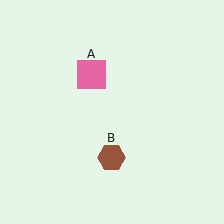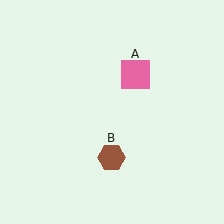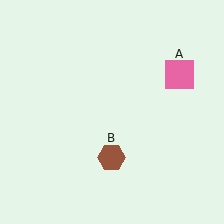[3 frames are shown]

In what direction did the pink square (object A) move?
The pink square (object A) moved right.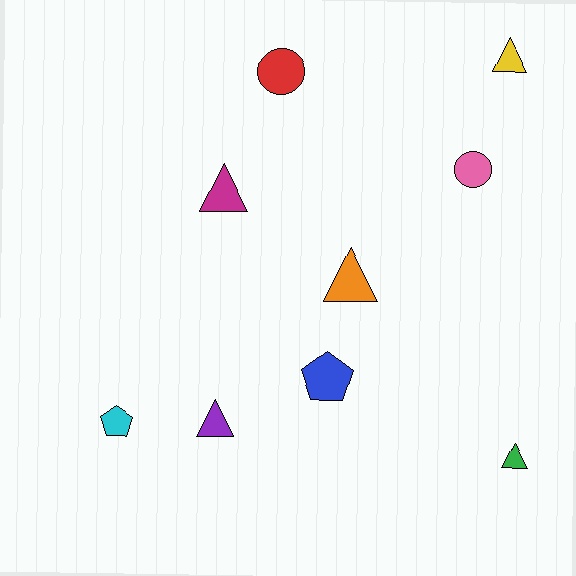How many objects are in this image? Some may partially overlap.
There are 9 objects.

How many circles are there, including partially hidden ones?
There are 2 circles.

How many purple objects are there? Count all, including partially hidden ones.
There is 1 purple object.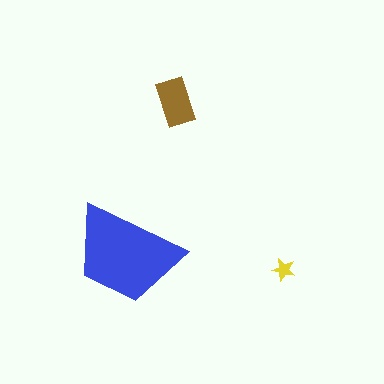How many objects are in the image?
There are 3 objects in the image.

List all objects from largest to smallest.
The blue trapezoid, the brown rectangle, the yellow star.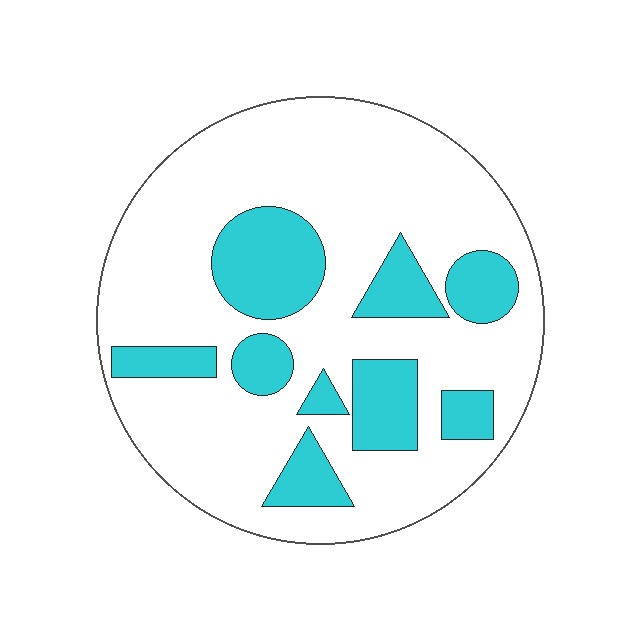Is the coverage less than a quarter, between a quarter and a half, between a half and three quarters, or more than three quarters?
Less than a quarter.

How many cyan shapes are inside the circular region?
9.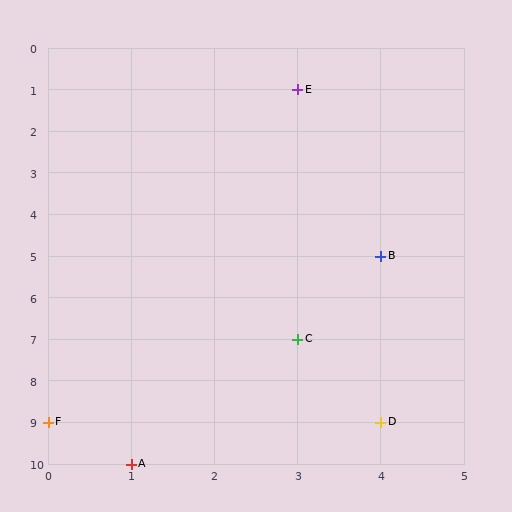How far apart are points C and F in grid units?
Points C and F are 3 columns and 2 rows apart (about 3.6 grid units diagonally).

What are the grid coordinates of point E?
Point E is at grid coordinates (3, 1).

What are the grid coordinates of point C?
Point C is at grid coordinates (3, 7).